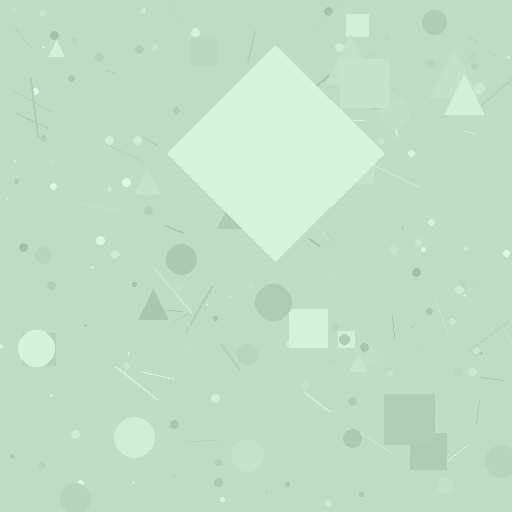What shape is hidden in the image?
A diamond is hidden in the image.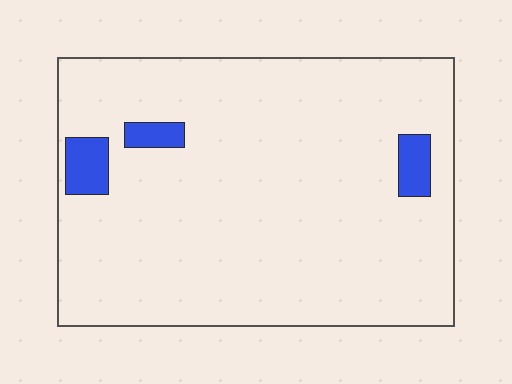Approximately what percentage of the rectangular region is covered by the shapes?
Approximately 5%.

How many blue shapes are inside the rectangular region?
3.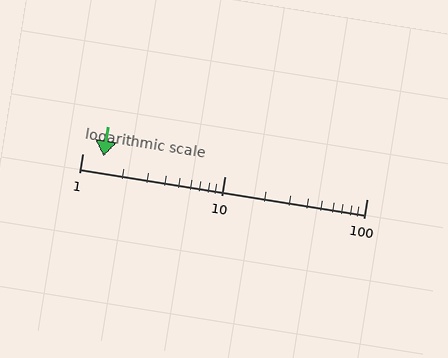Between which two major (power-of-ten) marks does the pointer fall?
The pointer is between 1 and 10.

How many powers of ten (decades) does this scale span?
The scale spans 2 decades, from 1 to 100.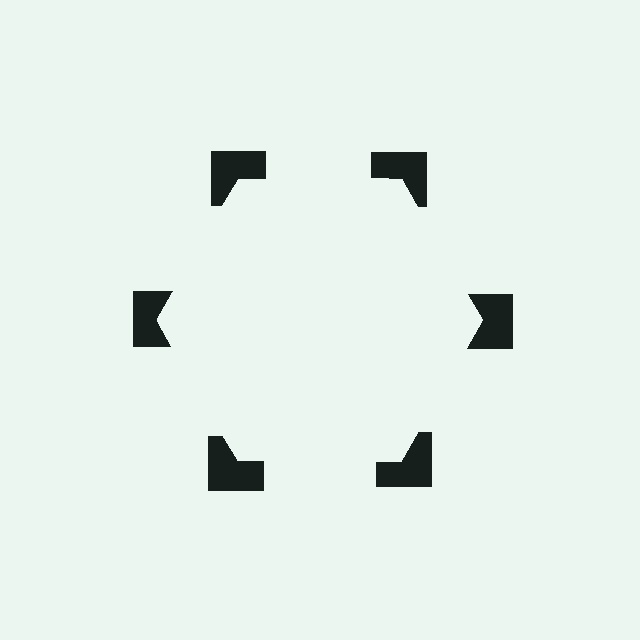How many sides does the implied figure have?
6 sides.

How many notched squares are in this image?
There are 6 — one at each vertex of the illusory hexagon.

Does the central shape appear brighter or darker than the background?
It typically appears slightly brighter than the background, even though no actual brightness change is drawn.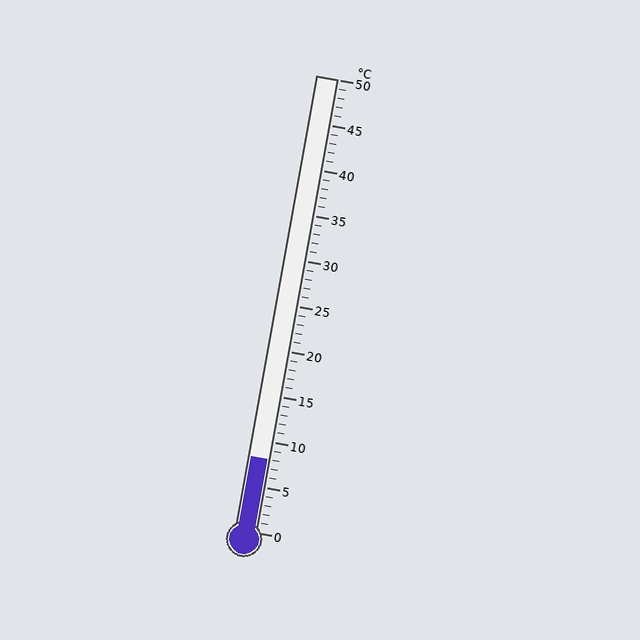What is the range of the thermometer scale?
The thermometer scale ranges from 0°C to 50°C.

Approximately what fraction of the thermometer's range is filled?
The thermometer is filled to approximately 15% of its range.